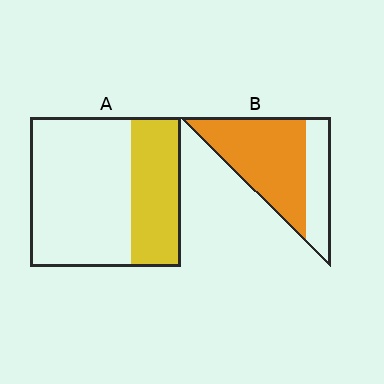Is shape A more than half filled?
No.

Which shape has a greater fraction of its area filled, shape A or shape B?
Shape B.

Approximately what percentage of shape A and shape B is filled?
A is approximately 35% and B is approximately 70%.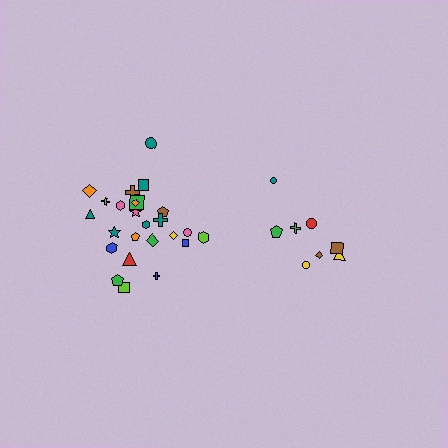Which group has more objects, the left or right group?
The left group.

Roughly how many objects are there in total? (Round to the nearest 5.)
Roughly 35 objects in total.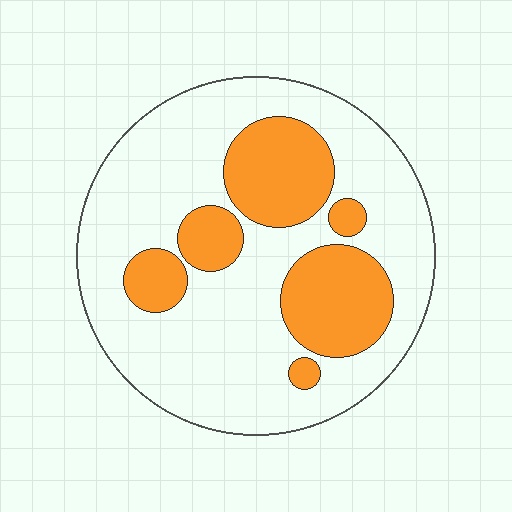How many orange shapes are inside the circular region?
6.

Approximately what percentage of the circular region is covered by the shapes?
Approximately 30%.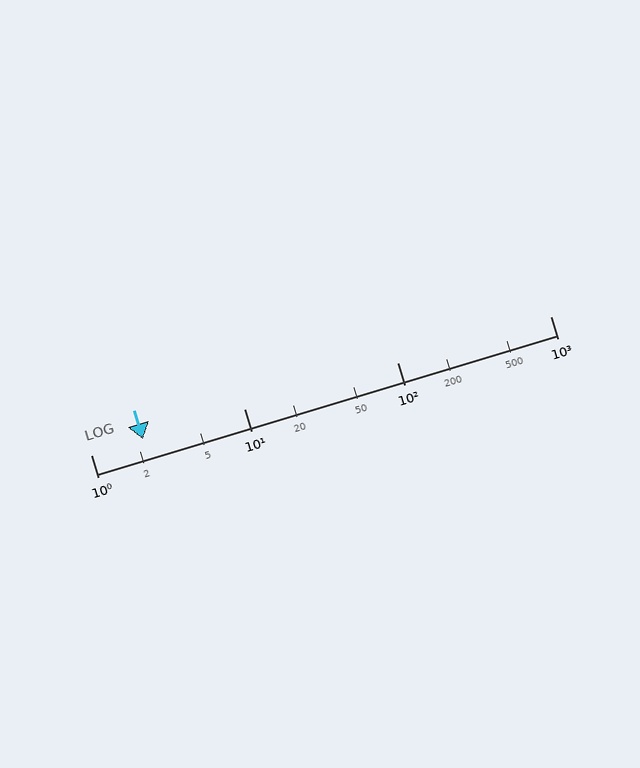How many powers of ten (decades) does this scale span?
The scale spans 3 decades, from 1 to 1000.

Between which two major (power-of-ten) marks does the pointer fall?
The pointer is between 1 and 10.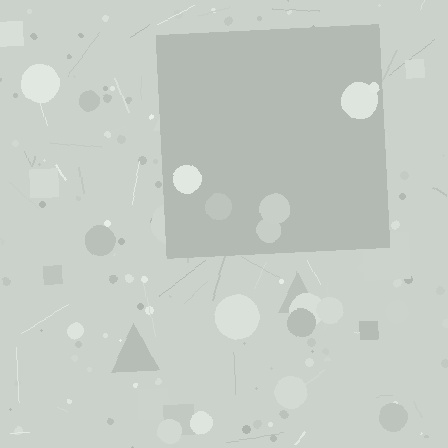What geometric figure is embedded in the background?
A square is embedded in the background.